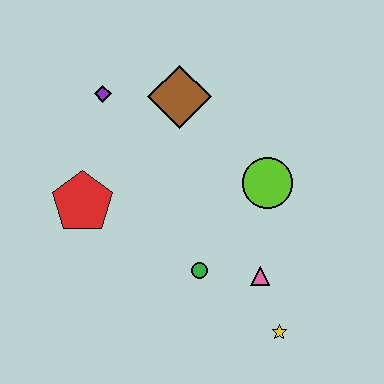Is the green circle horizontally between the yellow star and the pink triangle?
No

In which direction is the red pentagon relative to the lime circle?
The red pentagon is to the left of the lime circle.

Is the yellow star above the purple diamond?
No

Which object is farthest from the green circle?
The purple diamond is farthest from the green circle.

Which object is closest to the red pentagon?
The purple diamond is closest to the red pentagon.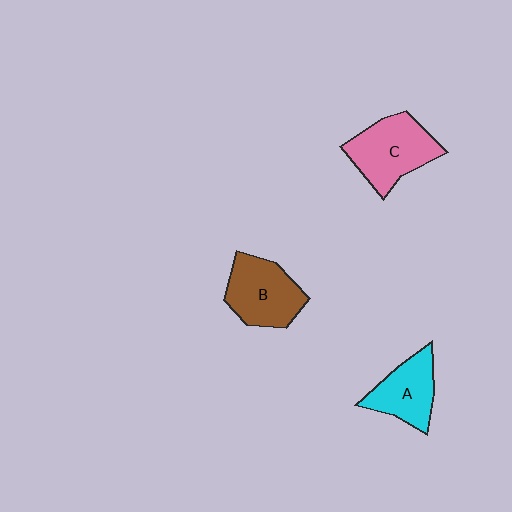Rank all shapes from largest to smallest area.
From largest to smallest: C (pink), B (brown), A (cyan).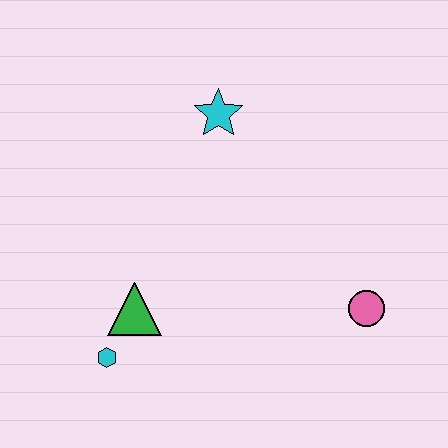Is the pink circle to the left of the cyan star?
No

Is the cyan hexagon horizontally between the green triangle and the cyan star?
No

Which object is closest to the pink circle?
The green triangle is closest to the pink circle.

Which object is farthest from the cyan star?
The cyan hexagon is farthest from the cyan star.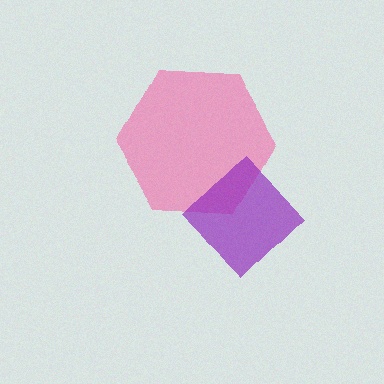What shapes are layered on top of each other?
The layered shapes are: a pink hexagon, a purple diamond.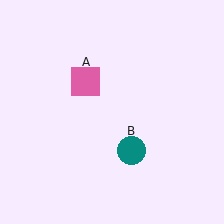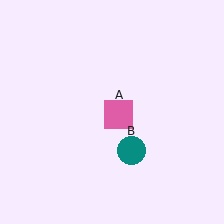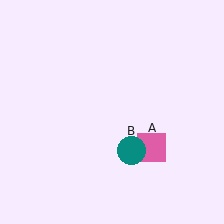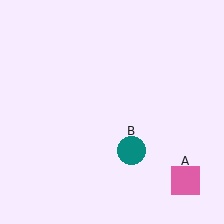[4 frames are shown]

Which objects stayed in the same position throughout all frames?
Teal circle (object B) remained stationary.